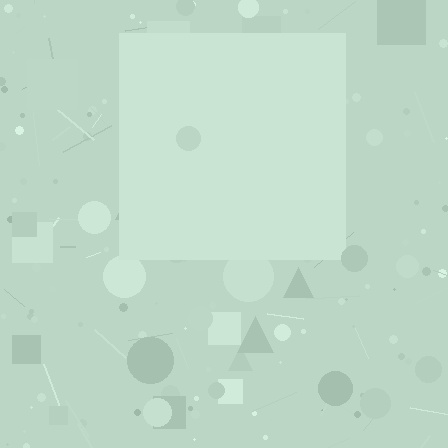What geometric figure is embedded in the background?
A square is embedded in the background.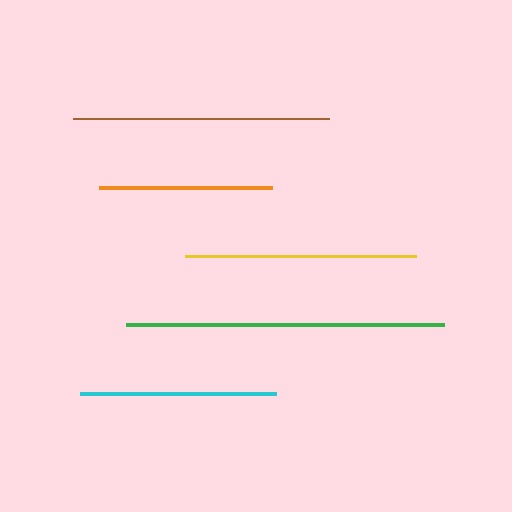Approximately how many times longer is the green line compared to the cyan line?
The green line is approximately 1.6 times the length of the cyan line.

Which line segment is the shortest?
The orange line is the shortest at approximately 173 pixels.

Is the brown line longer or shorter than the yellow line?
The brown line is longer than the yellow line.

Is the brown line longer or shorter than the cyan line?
The brown line is longer than the cyan line.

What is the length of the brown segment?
The brown segment is approximately 256 pixels long.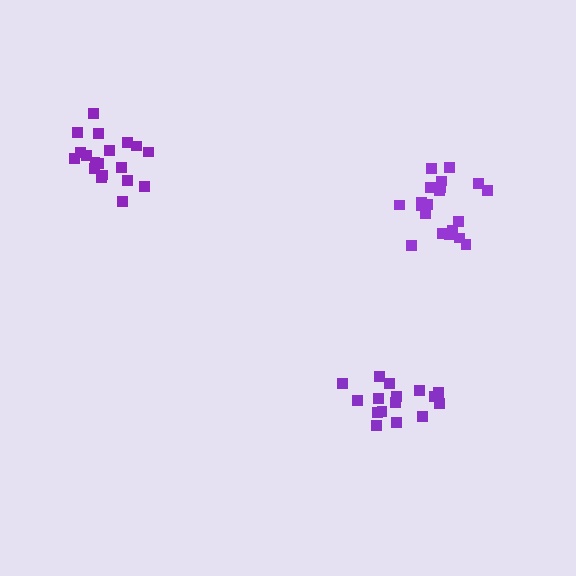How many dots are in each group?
Group 1: 20 dots, Group 2: 17 dots, Group 3: 19 dots (56 total).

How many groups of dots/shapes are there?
There are 3 groups.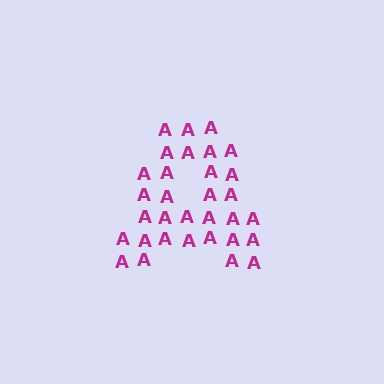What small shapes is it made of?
It is made of small letter A's.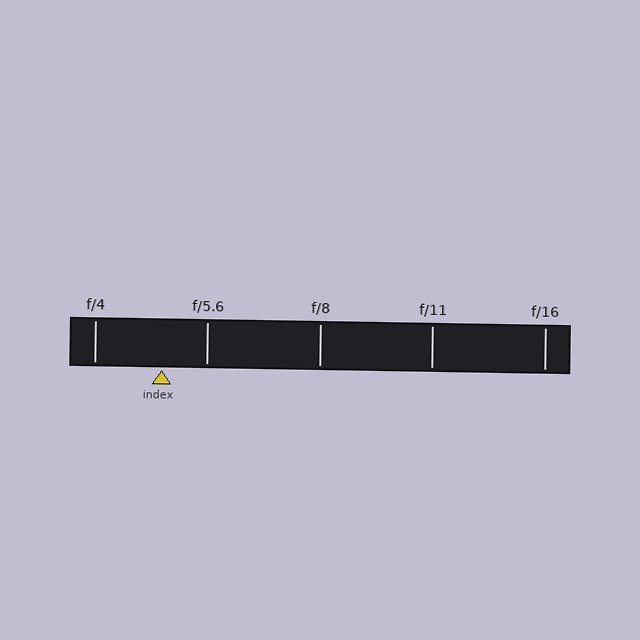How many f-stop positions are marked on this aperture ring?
There are 5 f-stop positions marked.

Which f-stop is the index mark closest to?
The index mark is closest to f/5.6.